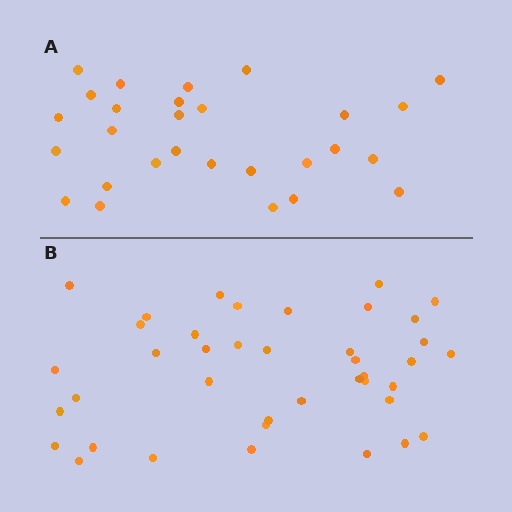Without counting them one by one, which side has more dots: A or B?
Region B (the bottom region) has more dots.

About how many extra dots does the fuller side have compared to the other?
Region B has roughly 12 or so more dots than region A.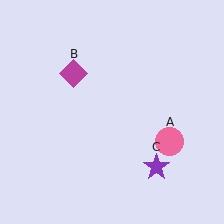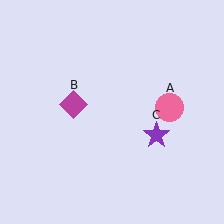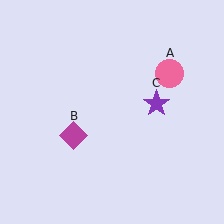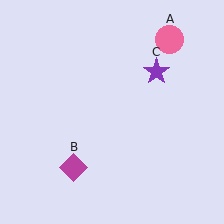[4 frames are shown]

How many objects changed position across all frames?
3 objects changed position: pink circle (object A), magenta diamond (object B), purple star (object C).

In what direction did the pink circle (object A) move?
The pink circle (object A) moved up.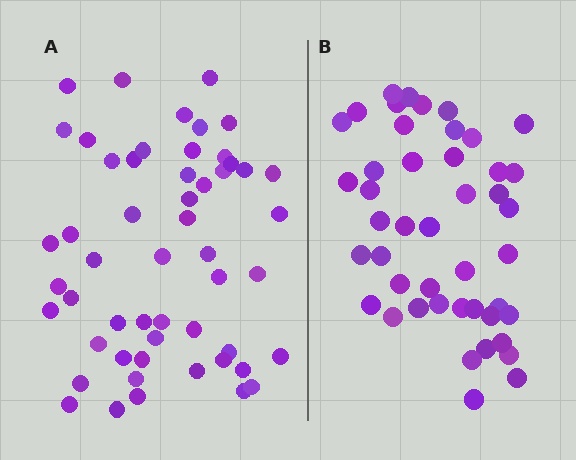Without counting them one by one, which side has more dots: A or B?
Region A (the left region) has more dots.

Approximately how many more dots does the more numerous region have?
Region A has roughly 8 or so more dots than region B.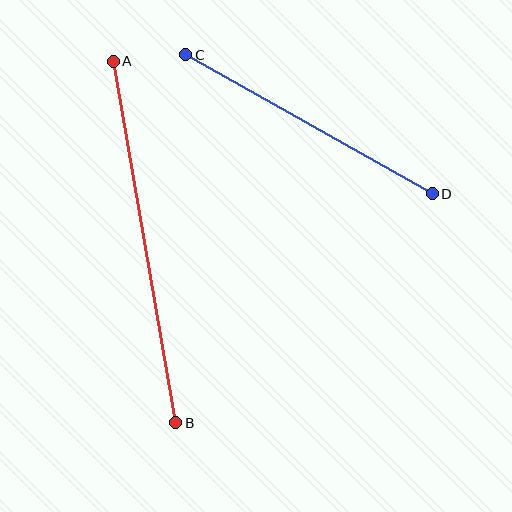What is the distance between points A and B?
The distance is approximately 366 pixels.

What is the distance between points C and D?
The distance is approximately 283 pixels.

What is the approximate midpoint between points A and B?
The midpoint is at approximately (144, 242) pixels.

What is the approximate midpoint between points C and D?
The midpoint is at approximately (309, 124) pixels.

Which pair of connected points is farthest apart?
Points A and B are farthest apart.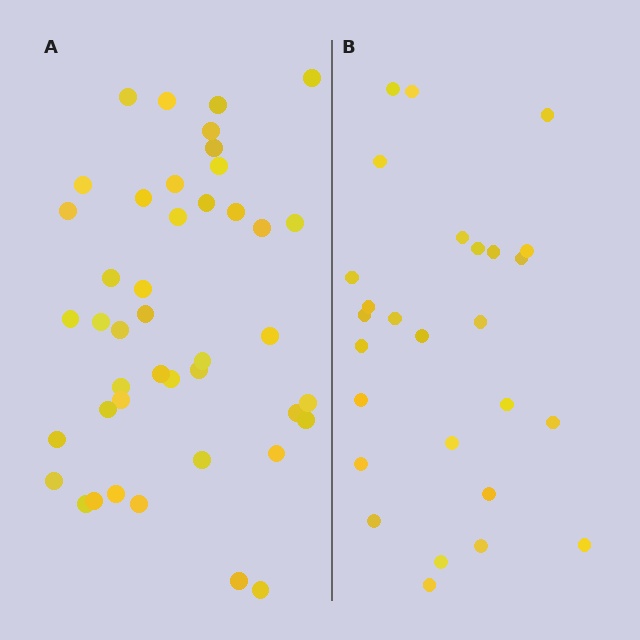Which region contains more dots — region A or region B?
Region A (the left region) has more dots.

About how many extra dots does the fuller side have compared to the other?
Region A has approximately 15 more dots than region B.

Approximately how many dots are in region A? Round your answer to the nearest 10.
About 40 dots. (The exact count is 43, which rounds to 40.)